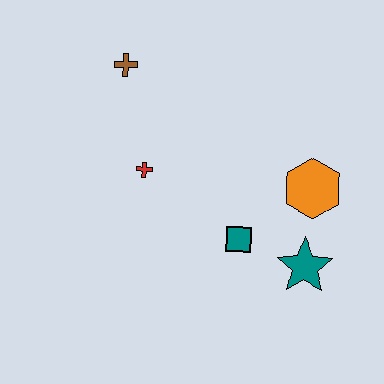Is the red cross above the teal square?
Yes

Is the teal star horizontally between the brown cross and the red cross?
No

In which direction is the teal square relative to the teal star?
The teal square is to the left of the teal star.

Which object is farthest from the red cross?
The teal star is farthest from the red cross.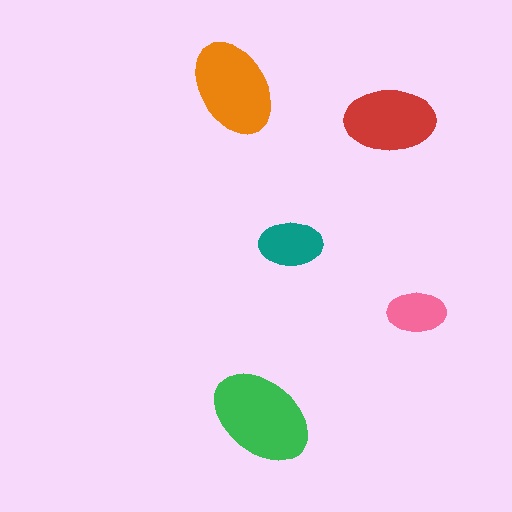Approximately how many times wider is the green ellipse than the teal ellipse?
About 1.5 times wider.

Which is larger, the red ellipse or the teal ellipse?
The red one.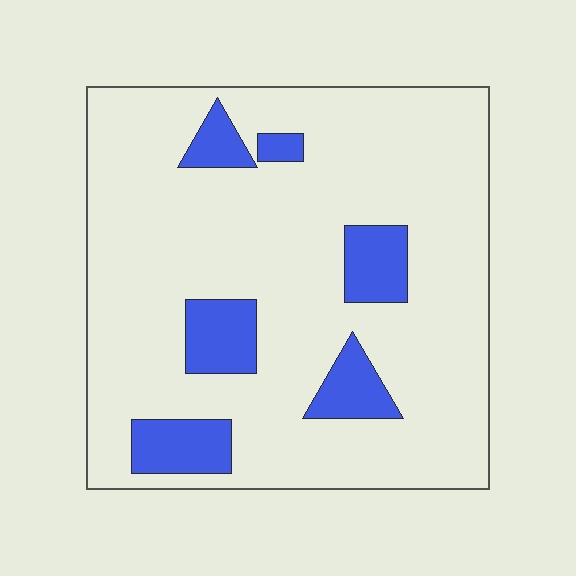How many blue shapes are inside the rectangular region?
6.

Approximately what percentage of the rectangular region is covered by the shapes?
Approximately 15%.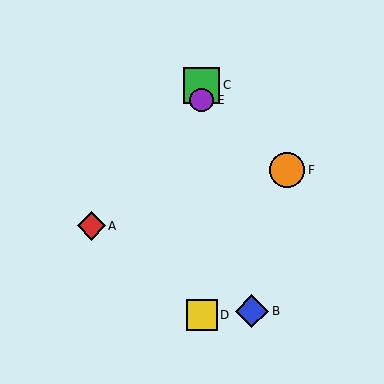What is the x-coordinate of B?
Object B is at x≈252.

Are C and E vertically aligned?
Yes, both are at x≈202.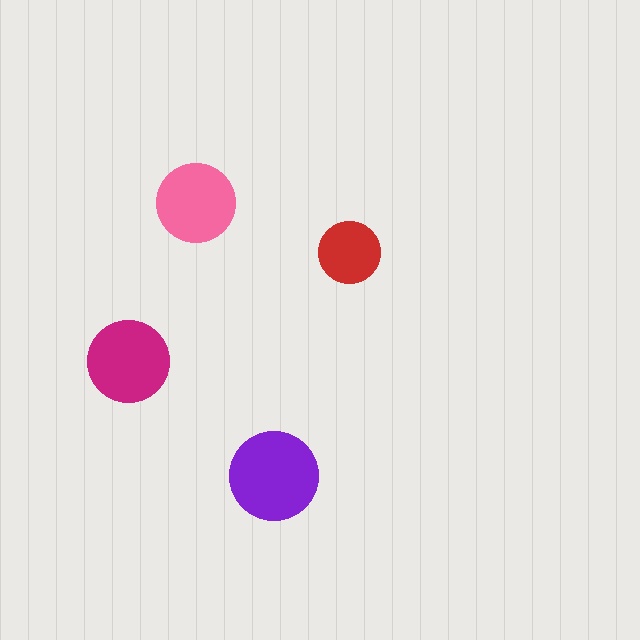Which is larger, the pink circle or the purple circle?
The purple one.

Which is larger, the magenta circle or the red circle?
The magenta one.